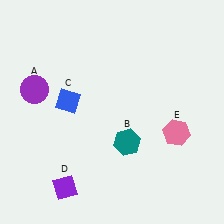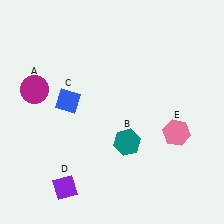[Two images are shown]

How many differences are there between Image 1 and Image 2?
There is 1 difference between the two images.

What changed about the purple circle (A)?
In Image 1, A is purple. In Image 2, it changed to magenta.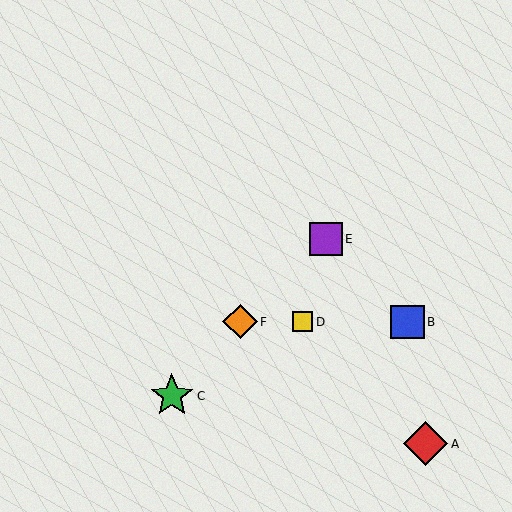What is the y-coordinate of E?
Object E is at y≈239.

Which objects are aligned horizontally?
Objects B, D, F are aligned horizontally.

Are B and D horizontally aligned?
Yes, both are at y≈322.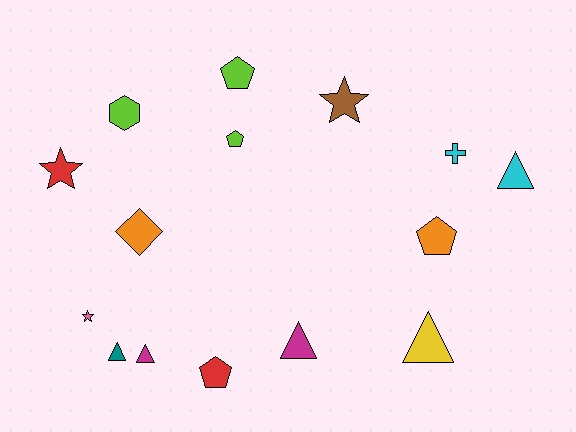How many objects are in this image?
There are 15 objects.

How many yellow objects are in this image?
There is 1 yellow object.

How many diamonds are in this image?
There is 1 diamond.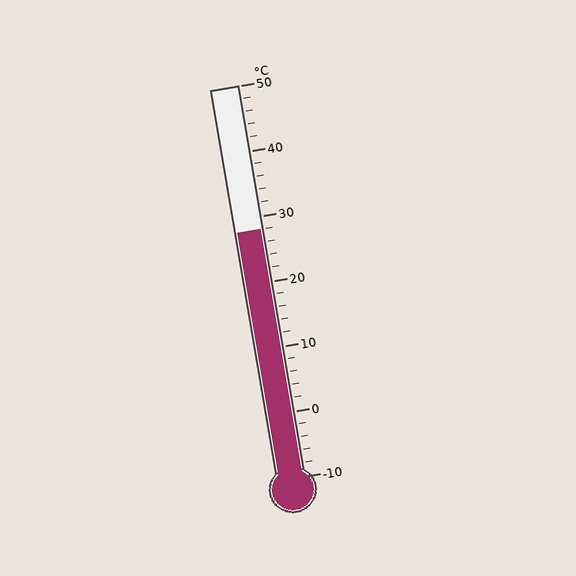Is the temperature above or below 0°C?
The temperature is above 0°C.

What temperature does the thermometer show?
The thermometer shows approximately 28°C.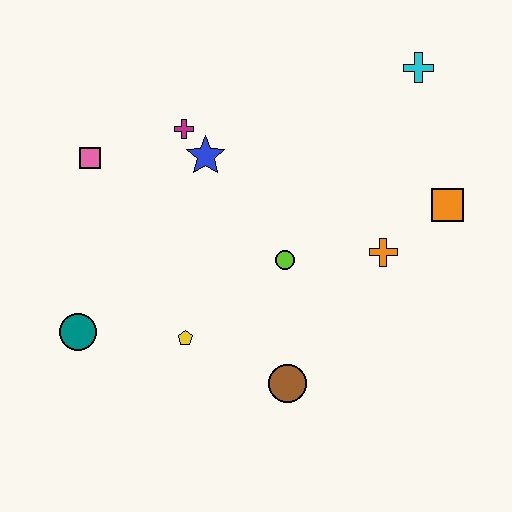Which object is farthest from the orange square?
The teal circle is farthest from the orange square.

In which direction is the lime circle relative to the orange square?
The lime circle is to the left of the orange square.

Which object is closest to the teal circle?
The yellow pentagon is closest to the teal circle.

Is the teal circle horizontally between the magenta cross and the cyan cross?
No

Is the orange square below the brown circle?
No